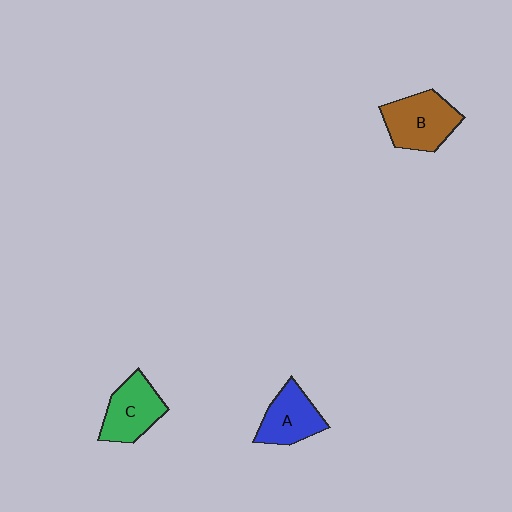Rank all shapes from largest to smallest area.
From largest to smallest: B (brown), C (green), A (blue).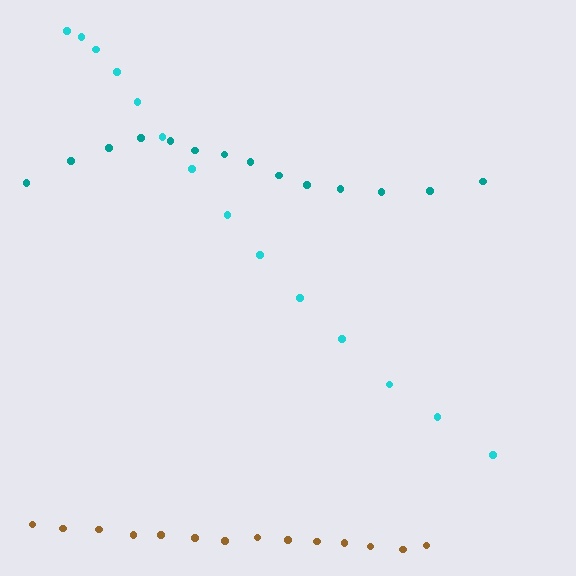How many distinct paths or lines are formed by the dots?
There are 3 distinct paths.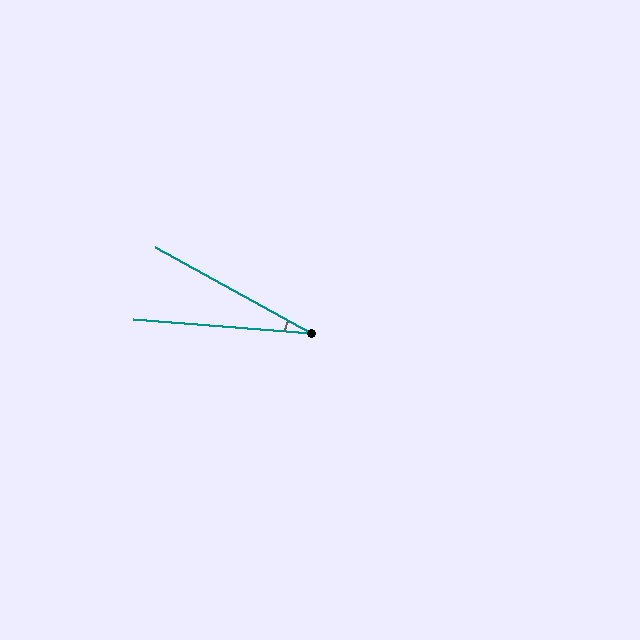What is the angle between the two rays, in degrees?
Approximately 25 degrees.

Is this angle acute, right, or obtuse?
It is acute.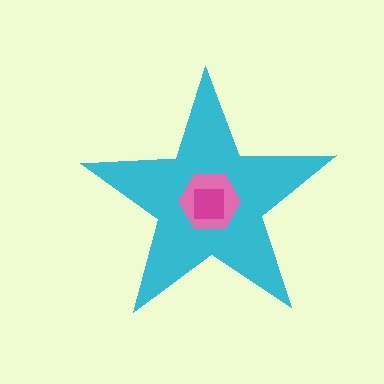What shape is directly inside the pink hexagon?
The magenta square.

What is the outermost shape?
The cyan star.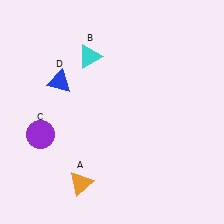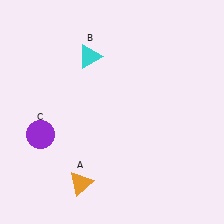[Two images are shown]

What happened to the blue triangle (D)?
The blue triangle (D) was removed in Image 2. It was in the top-left area of Image 1.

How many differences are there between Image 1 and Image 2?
There is 1 difference between the two images.